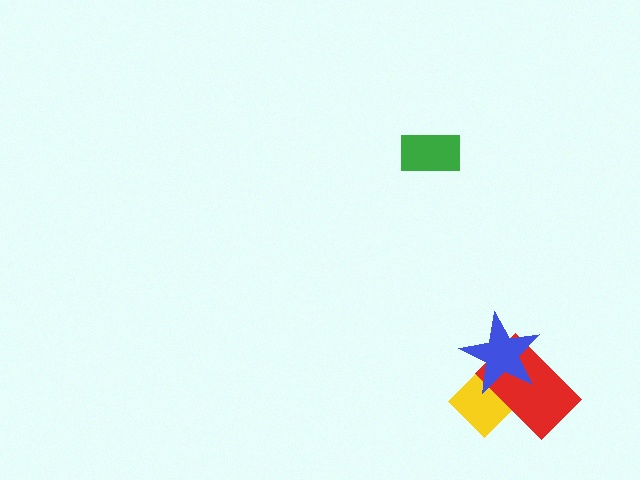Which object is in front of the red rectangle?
The blue star is in front of the red rectangle.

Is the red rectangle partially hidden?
Yes, it is partially covered by another shape.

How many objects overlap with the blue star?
2 objects overlap with the blue star.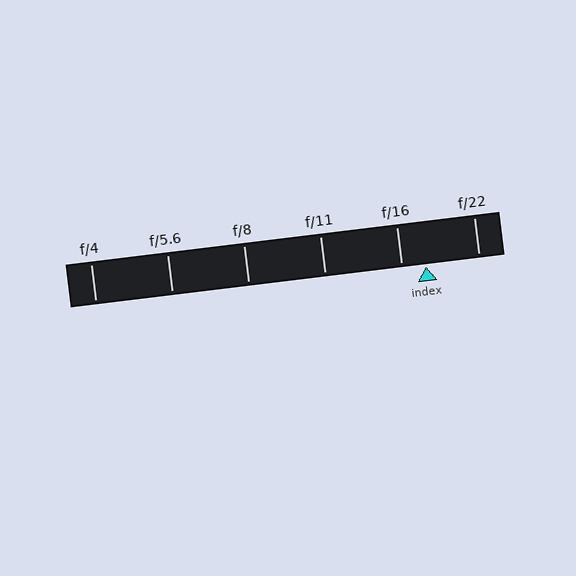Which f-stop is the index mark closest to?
The index mark is closest to f/16.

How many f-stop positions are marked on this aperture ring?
There are 6 f-stop positions marked.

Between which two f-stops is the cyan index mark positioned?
The index mark is between f/16 and f/22.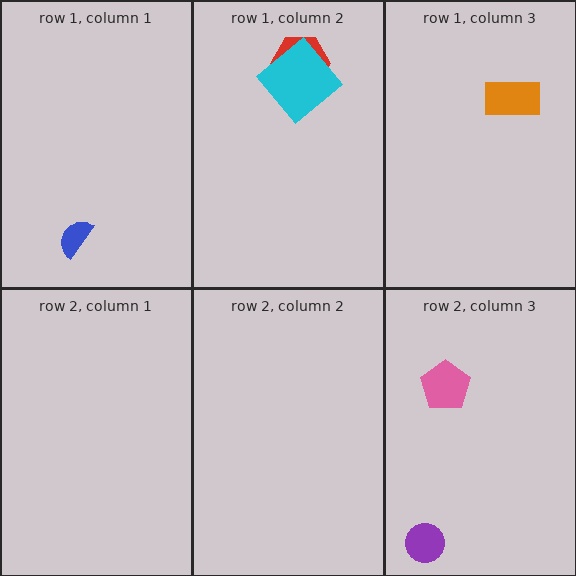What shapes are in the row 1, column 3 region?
The orange rectangle.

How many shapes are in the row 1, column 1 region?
1.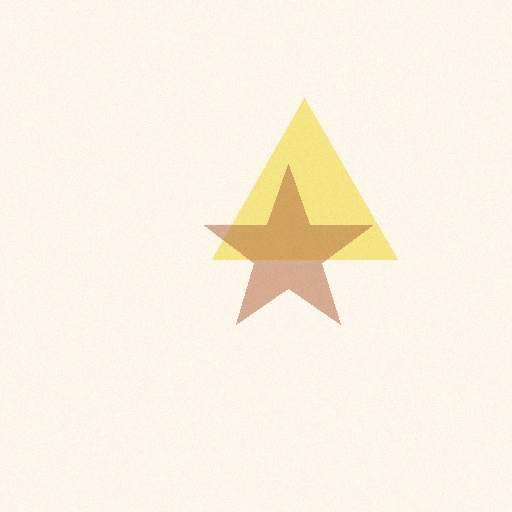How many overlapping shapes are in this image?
There are 2 overlapping shapes in the image.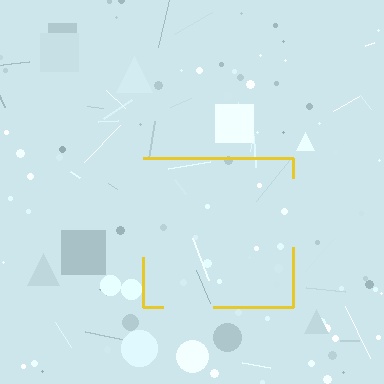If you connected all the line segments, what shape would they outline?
They would outline a square.